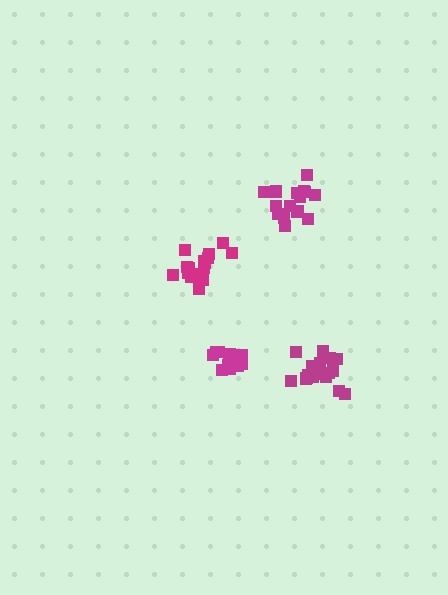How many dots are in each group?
Group 1: 13 dots, Group 2: 19 dots, Group 3: 18 dots, Group 4: 16 dots (66 total).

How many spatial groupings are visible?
There are 4 spatial groupings.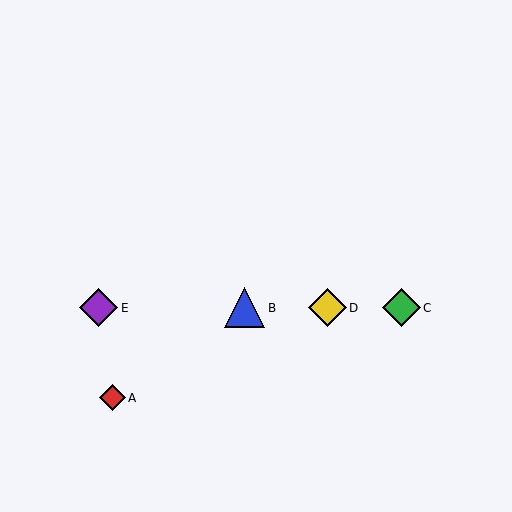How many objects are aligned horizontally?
4 objects (B, C, D, E) are aligned horizontally.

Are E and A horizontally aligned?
No, E is at y≈308 and A is at y≈398.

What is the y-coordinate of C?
Object C is at y≈308.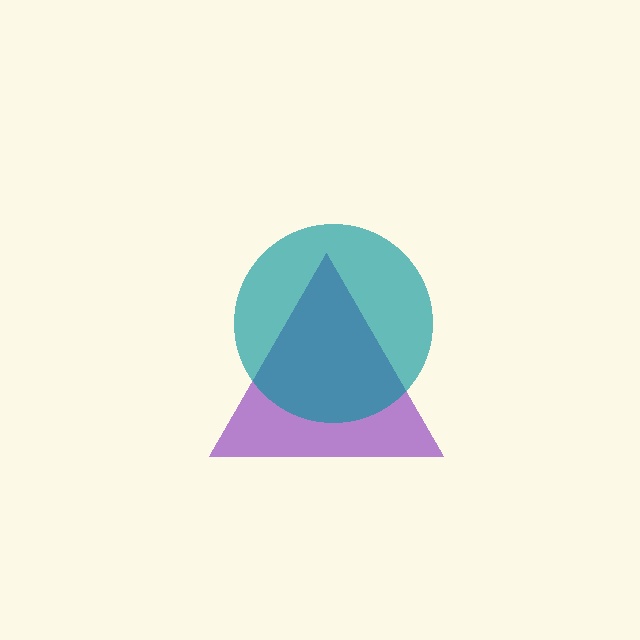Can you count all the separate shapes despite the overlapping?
Yes, there are 2 separate shapes.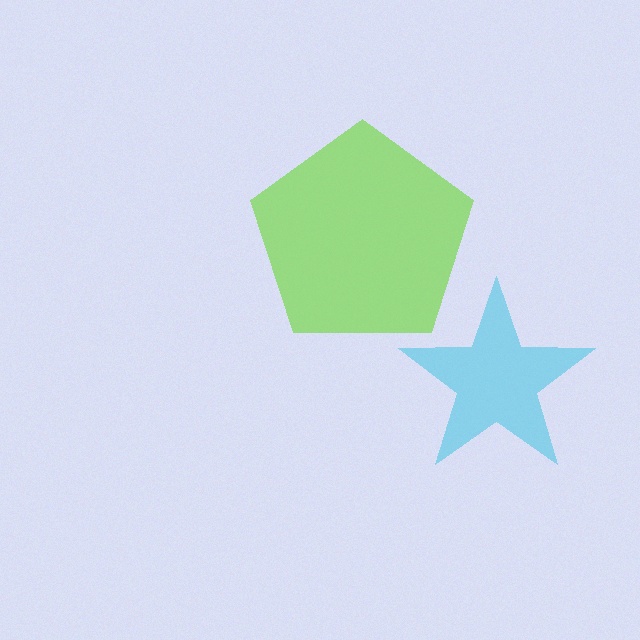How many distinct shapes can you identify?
There are 2 distinct shapes: a lime pentagon, a cyan star.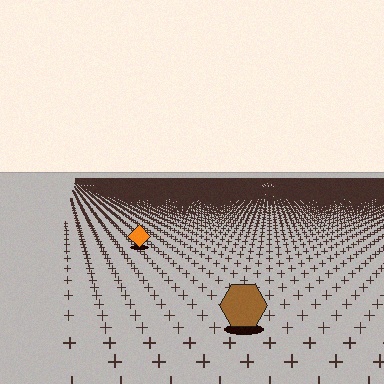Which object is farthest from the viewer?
The orange diamond is farthest from the viewer. It appears smaller and the ground texture around it is denser.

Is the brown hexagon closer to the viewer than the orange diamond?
Yes. The brown hexagon is closer — you can tell from the texture gradient: the ground texture is coarser near it.